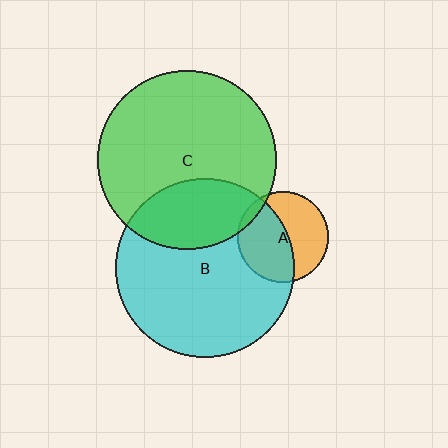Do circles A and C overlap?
Yes.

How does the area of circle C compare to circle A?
Approximately 3.9 times.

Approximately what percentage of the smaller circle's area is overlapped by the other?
Approximately 5%.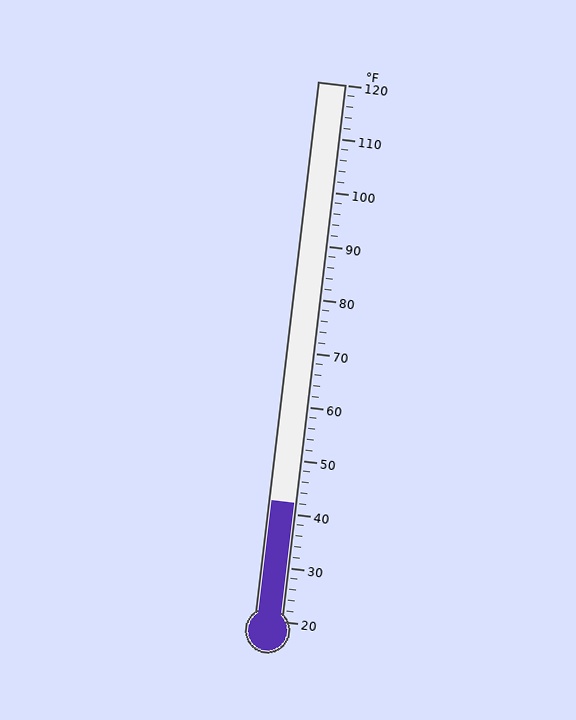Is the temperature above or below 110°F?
The temperature is below 110°F.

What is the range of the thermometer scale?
The thermometer scale ranges from 20°F to 120°F.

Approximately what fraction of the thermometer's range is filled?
The thermometer is filled to approximately 20% of its range.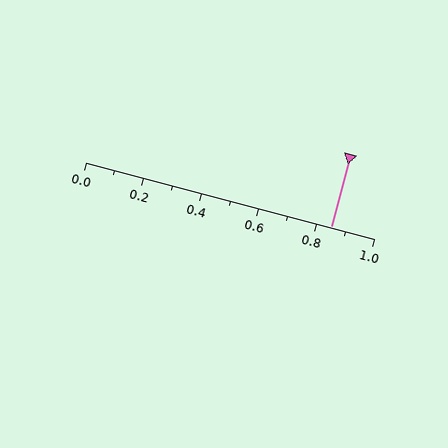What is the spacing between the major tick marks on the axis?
The major ticks are spaced 0.2 apart.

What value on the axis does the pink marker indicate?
The marker indicates approximately 0.85.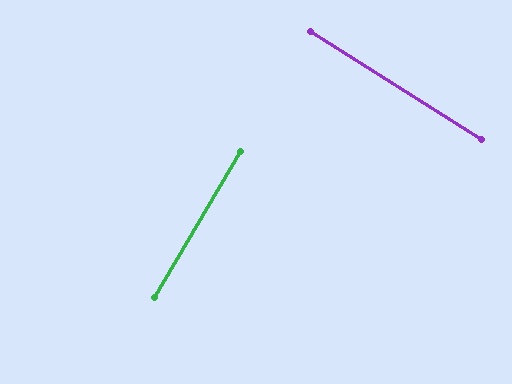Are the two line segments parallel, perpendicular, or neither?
Perpendicular — they meet at approximately 88°.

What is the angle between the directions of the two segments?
Approximately 88 degrees.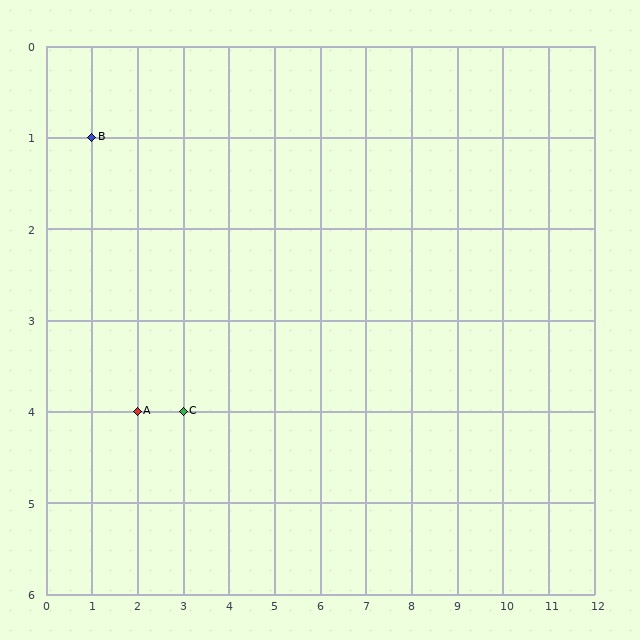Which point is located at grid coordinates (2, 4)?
Point A is at (2, 4).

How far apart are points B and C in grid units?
Points B and C are 2 columns and 3 rows apart (about 3.6 grid units diagonally).